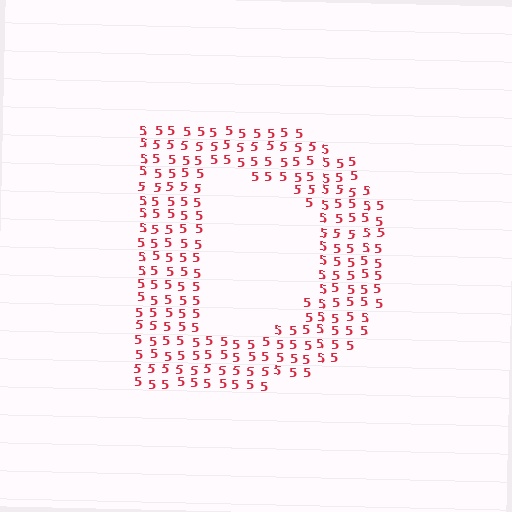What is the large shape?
The large shape is the letter D.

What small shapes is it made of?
It is made of small digit 5's.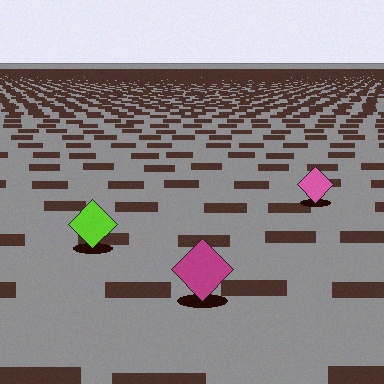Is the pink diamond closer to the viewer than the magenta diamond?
No. The magenta diamond is closer — you can tell from the texture gradient: the ground texture is coarser near it.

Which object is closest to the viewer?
The magenta diamond is closest. The texture marks near it are larger and more spread out.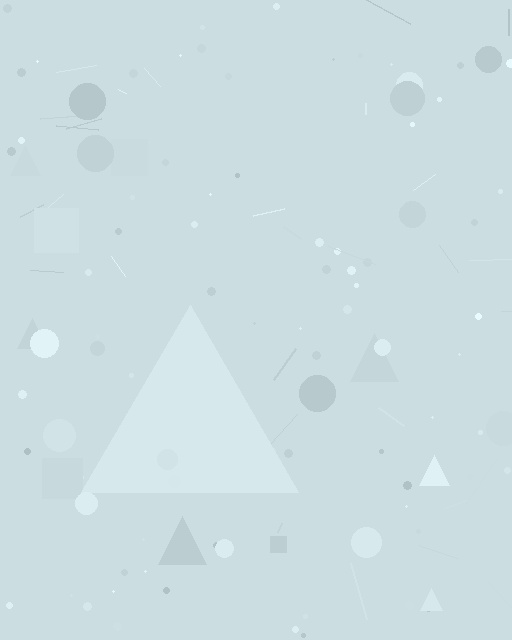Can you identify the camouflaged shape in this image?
The camouflaged shape is a triangle.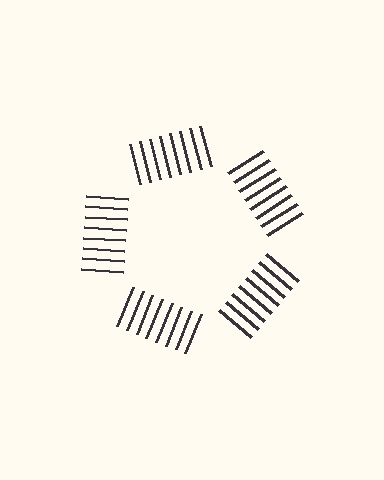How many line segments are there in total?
40 — 8 along each of the 5 edges.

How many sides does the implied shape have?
5 sides — the line-ends trace a pentagon.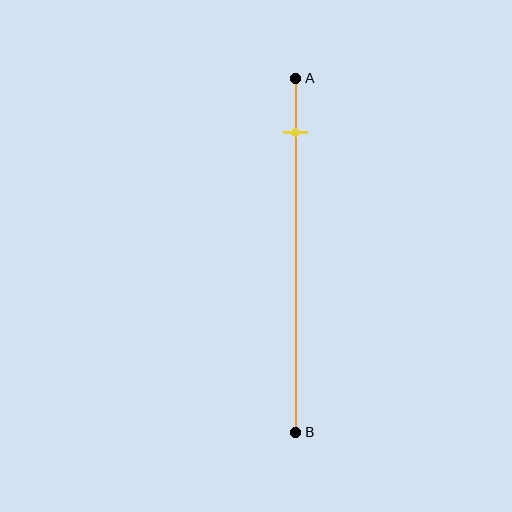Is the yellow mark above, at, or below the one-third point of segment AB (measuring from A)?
The yellow mark is above the one-third point of segment AB.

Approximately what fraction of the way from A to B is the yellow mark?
The yellow mark is approximately 15% of the way from A to B.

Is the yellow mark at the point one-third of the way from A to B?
No, the mark is at about 15% from A, not at the 33% one-third point.